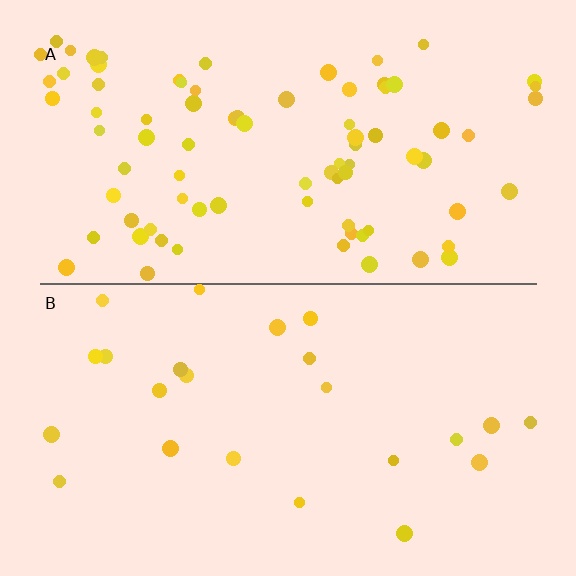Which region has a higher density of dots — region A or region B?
A (the top).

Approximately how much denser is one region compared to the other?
Approximately 3.5× — region A over region B.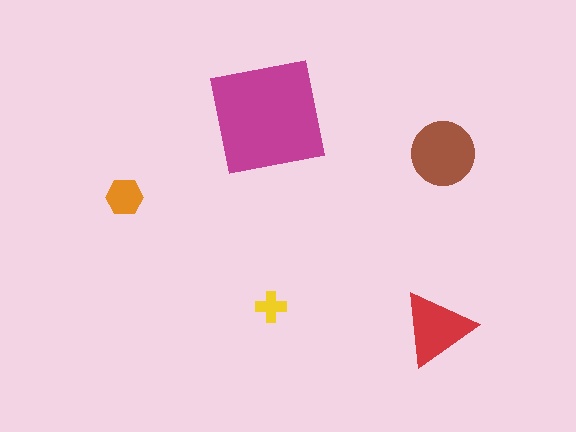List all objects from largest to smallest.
The magenta square, the brown circle, the red triangle, the orange hexagon, the yellow cross.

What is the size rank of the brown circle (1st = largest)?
2nd.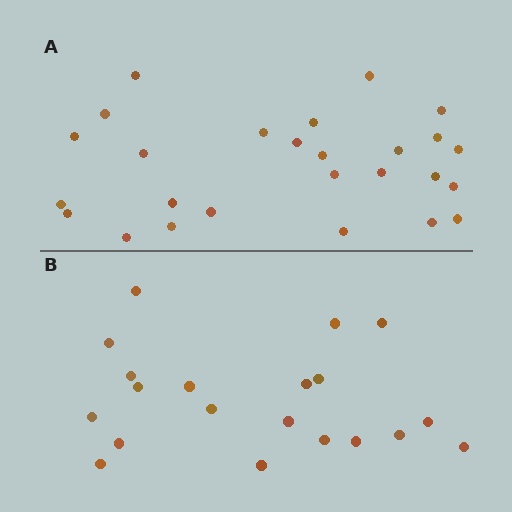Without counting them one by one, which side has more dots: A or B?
Region A (the top region) has more dots.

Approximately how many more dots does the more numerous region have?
Region A has about 6 more dots than region B.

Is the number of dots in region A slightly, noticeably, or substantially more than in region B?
Region A has noticeably more, but not dramatically so. The ratio is roughly 1.3 to 1.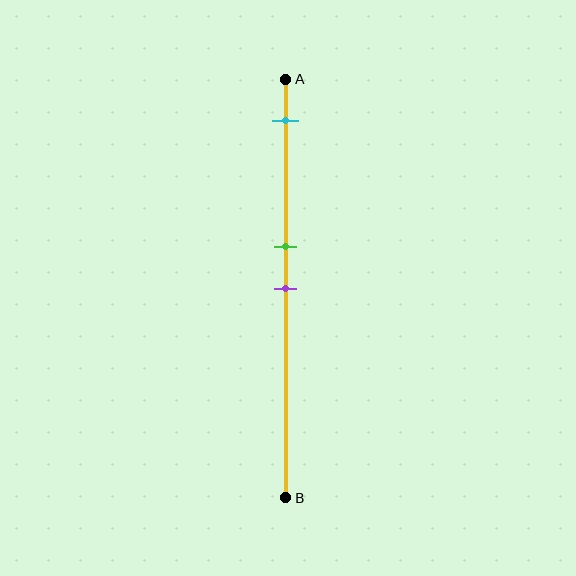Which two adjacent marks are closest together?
The green and purple marks are the closest adjacent pair.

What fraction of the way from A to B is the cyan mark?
The cyan mark is approximately 10% (0.1) of the way from A to B.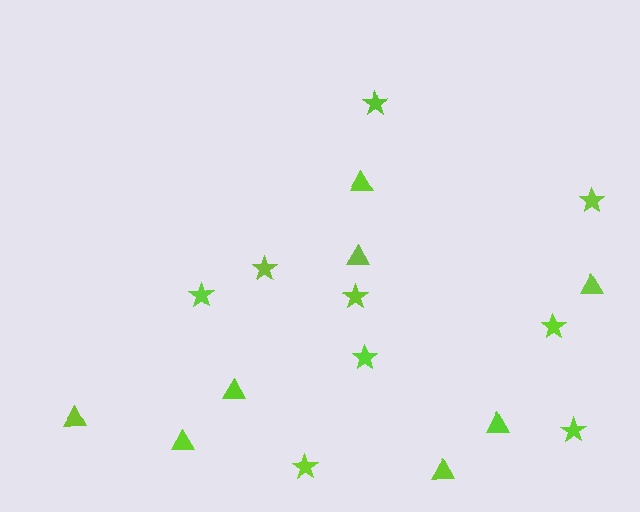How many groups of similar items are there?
There are 2 groups: one group of stars (9) and one group of triangles (8).